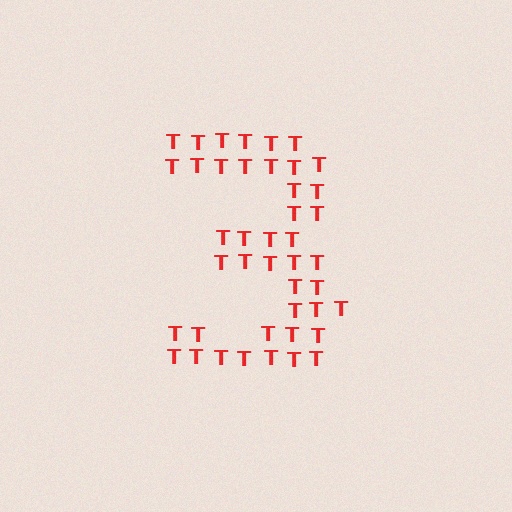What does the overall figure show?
The overall figure shows the digit 3.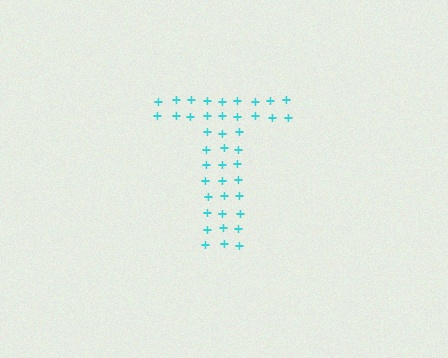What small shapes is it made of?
It is made of small plus signs.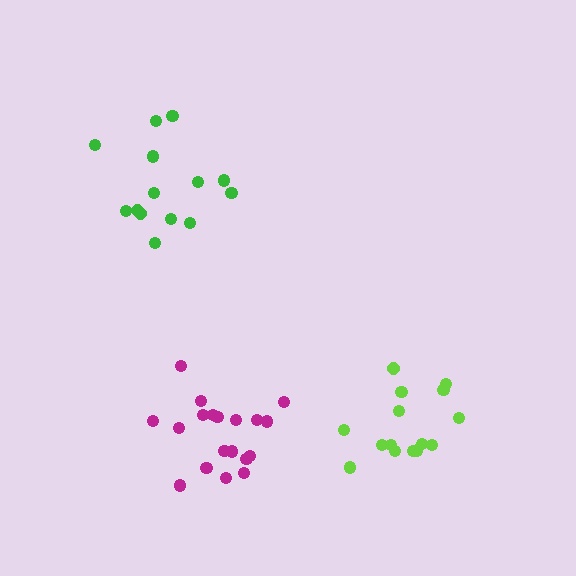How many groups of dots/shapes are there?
There are 3 groups.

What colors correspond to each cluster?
The clusters are colored: magenta, lime, green.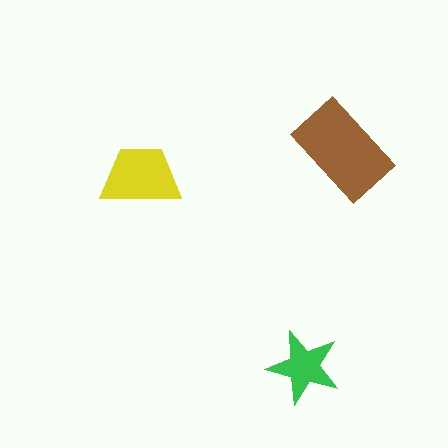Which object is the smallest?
The green star.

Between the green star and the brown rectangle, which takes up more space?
The brown rectangle.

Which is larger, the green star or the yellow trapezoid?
The yellow trapezoid.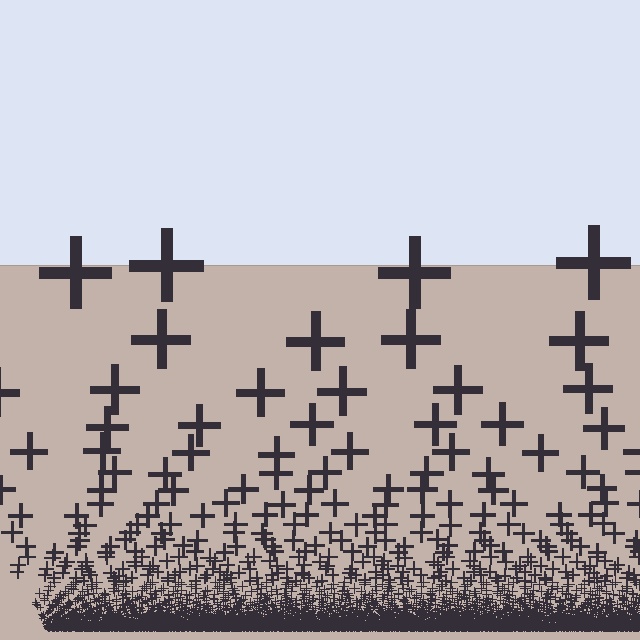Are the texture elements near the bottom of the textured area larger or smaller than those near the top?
Smaller. The gradient is inverted — elements near the bottom are smaller and denser.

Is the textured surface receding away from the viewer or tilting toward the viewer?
The surface appears to tilt toward the viewer. Texture elements get larger and sparser toward the top.